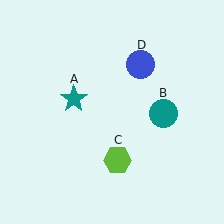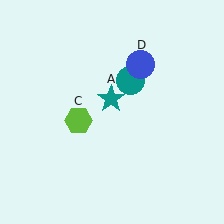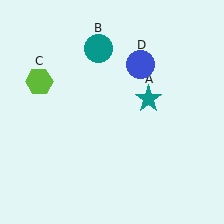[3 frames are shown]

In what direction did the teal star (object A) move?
The teal star (object A) moved right.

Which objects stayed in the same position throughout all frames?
Blue circle (object D) remained stationary.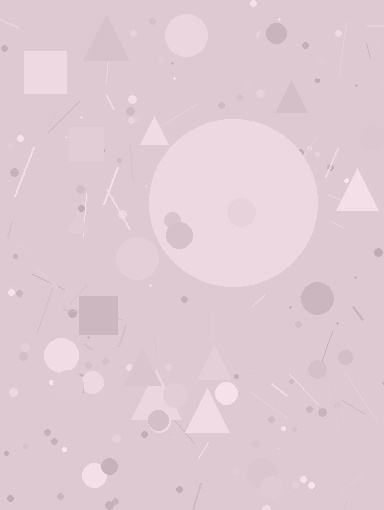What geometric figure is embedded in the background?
A circle is embedded in the background.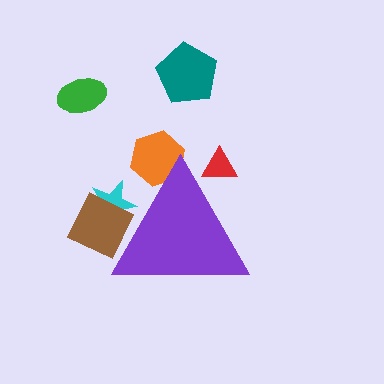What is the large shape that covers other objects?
A purple triangle.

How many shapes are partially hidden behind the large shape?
4 shapes are partially hidden.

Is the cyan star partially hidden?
Yes, the cyan star is partially hidden behind the purple triangle.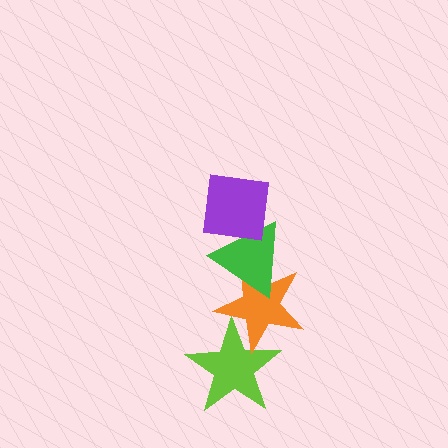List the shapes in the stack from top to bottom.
From top to bottom: the purple square, the green triangle, the orange star, the lime star.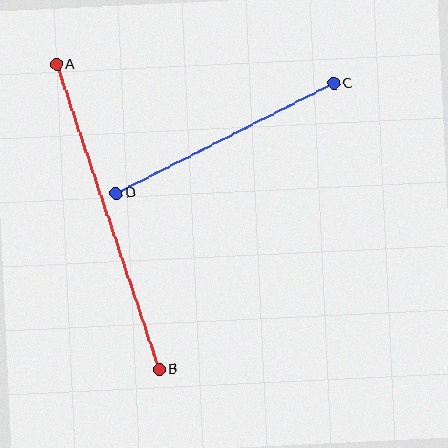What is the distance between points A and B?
The distance is approximately 321 pixels.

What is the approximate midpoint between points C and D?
The midpoint is at approximately (225, 138) pixels.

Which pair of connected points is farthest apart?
Points A and B are farthest apart.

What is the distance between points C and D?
The distance is approximately 243 pixels.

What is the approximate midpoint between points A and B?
The midpoint is at approximately (108, 217) pixels.